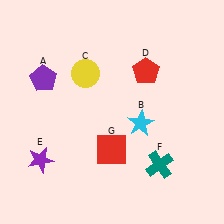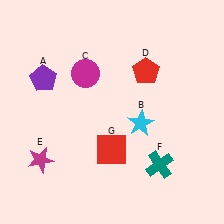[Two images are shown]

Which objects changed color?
C changed from yellow to magenta. E changed from purple to magenta.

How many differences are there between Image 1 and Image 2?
There are 2 differences between the two images.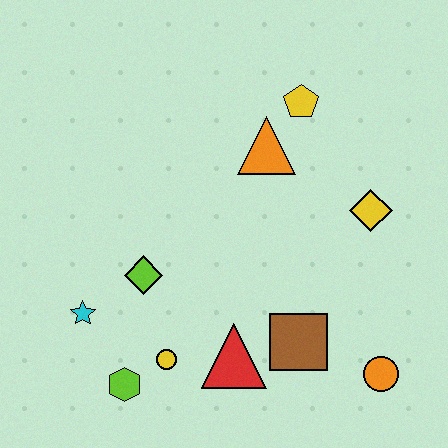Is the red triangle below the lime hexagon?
No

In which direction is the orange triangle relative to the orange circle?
The orange triangle is above the orange circle.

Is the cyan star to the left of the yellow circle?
Yes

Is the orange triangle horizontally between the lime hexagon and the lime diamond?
No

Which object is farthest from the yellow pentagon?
The lime hexagon is farthest from the yellow pentagon.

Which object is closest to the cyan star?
The lime diamond is closest to the cyan star.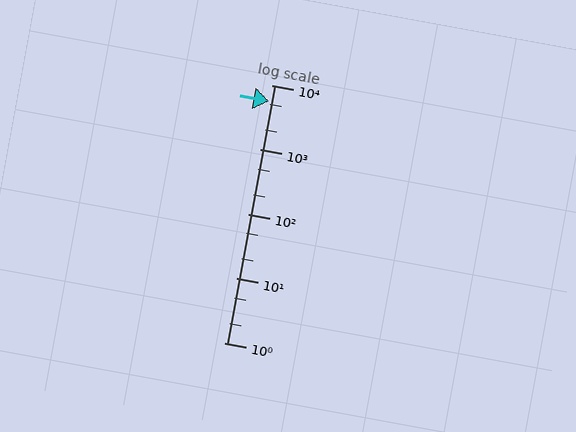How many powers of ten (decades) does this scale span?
The scale spans 4 decades, from 1 to 10000.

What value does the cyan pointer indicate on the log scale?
The pointer indicates approximately 5600.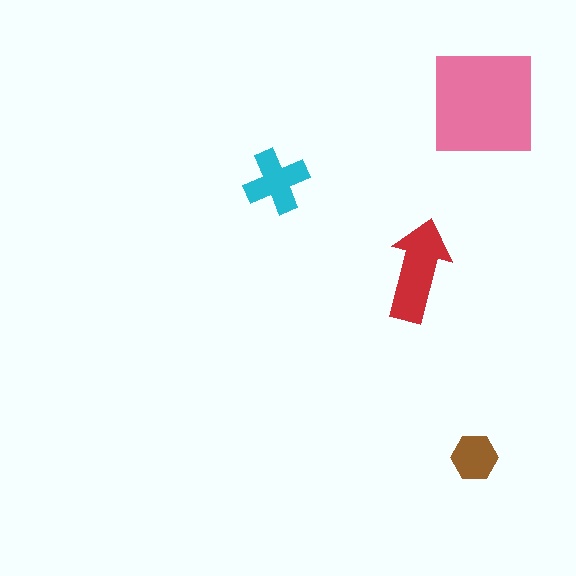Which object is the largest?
The pink square.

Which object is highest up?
The pink square is topmost.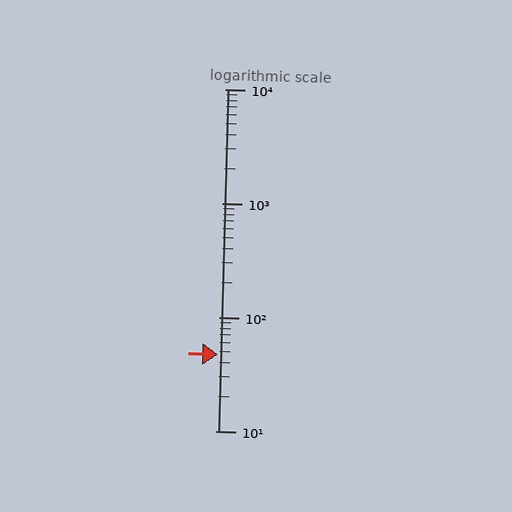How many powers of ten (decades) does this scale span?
The scale spans 3 decades, from 10 to 10000.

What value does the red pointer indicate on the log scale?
The pointer indicates approximately 47.